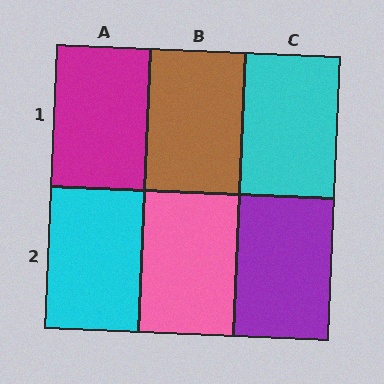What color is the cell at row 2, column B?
Pink.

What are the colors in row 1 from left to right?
Magenta, brown, cyan.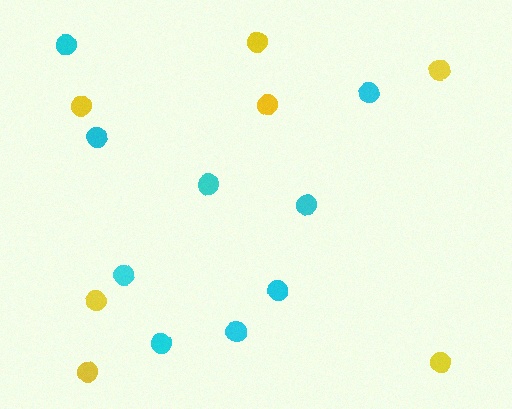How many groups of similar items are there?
There are 2 groups: one group of cyan circles (9) and one group of yellow circles (7).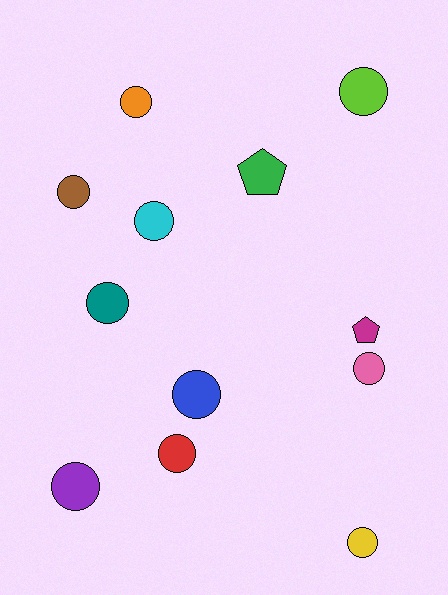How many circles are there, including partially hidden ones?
There are 10 circles.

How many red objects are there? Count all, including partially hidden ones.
There is 1 red object.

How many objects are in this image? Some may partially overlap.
There are 12 objects.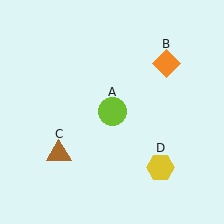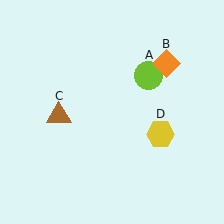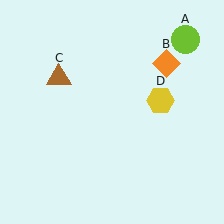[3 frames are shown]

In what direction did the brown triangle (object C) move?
The brown triangle (object C) moved up.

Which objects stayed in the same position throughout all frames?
Orange diamond (object B) remained stationary.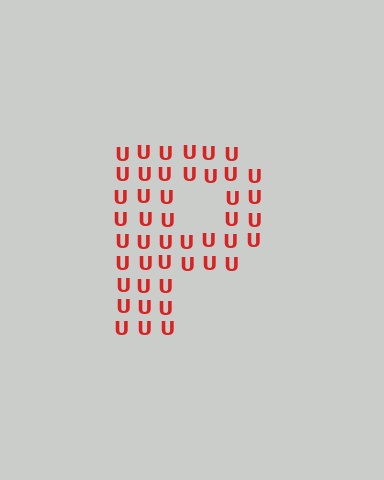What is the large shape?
The large shape is the letter P.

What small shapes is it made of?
It is made of small letter U's.